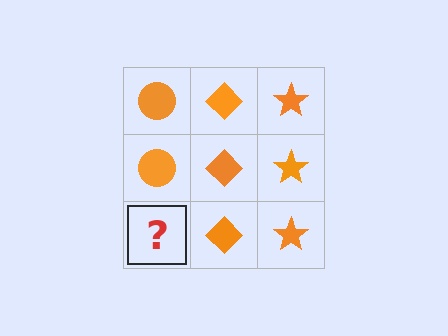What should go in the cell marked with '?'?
The missing cell should contain an orange circle.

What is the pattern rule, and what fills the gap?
The rule is that each column has a consistent shape. The gap should be filled with an orange circle.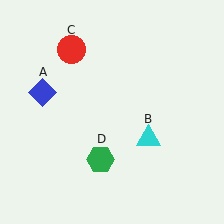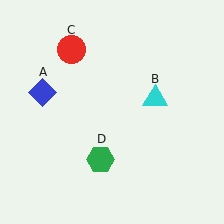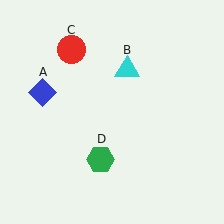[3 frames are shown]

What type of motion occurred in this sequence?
The cyan triangle (object B) rotated counterclockwise around the center of the scene.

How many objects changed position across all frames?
1 object changed position: cyan triangle (object B).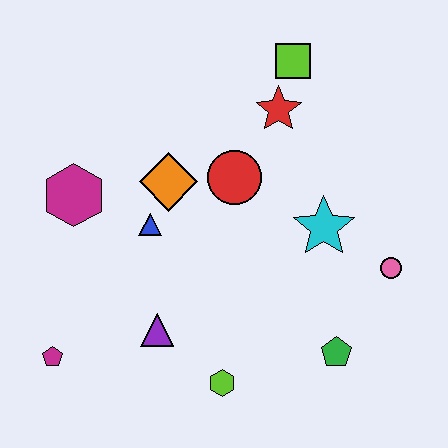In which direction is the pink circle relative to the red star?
The pink circle is below the red star.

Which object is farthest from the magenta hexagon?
The pink circle is farthest from the magenta hexagon.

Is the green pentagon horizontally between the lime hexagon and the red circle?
No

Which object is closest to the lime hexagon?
The purple triangle is closest to the lime hexagon.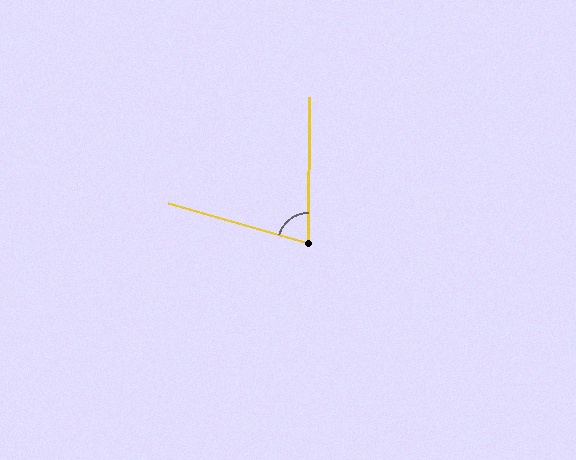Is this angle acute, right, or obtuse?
It is acute.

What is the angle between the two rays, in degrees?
Approximately 75 degrees.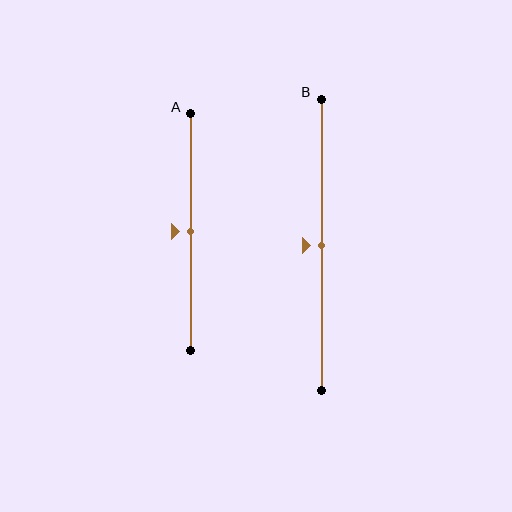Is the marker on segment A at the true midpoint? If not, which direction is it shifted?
Yes, the marker on segment A is at the true midpoint.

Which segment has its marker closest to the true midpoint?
Segment A has its marker closest to the true midpoint.